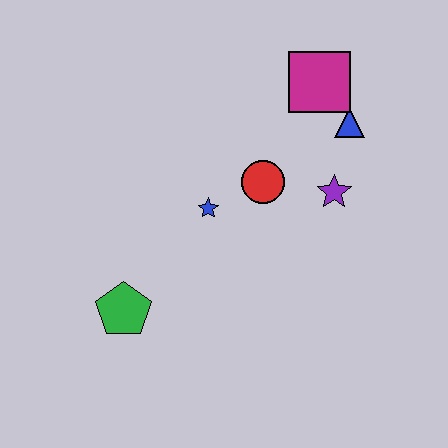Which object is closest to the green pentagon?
The blue star is closest to the green pentagon.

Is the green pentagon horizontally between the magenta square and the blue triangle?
No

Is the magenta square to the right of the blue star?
Yes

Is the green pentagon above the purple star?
No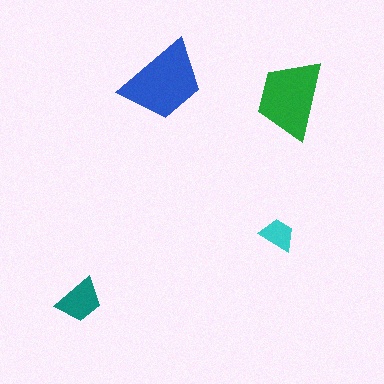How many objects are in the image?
There are 4 objects in the image.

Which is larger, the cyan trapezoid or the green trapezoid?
The green one.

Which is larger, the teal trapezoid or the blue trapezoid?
The blue one.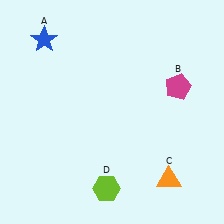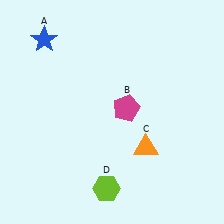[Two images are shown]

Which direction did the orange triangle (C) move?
The orange triangle (C) moved up.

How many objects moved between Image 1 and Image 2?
2 objects moved between the two images.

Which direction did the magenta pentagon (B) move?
The magenta pentagon (B) moved left.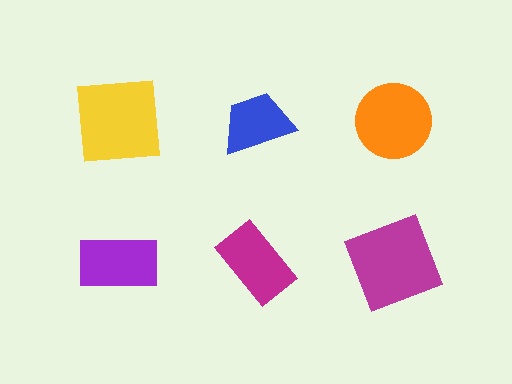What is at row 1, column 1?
A yellow square.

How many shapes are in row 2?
3 shapes.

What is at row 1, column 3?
An orange circle.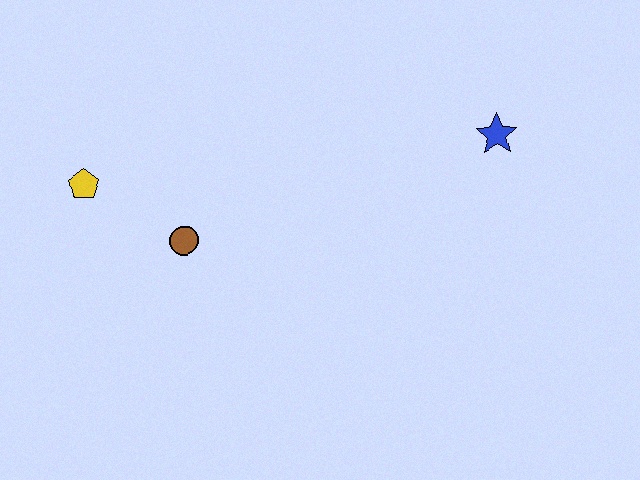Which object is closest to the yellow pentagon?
The brown circle is closest to the yellow pentagon.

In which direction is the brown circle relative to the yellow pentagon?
The brown circle is to the right of the yellow pentagon.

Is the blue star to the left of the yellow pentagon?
No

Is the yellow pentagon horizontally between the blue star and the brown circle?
No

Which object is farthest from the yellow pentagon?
The blue star is farthest from the yellow pentagon.